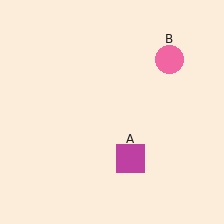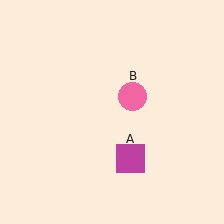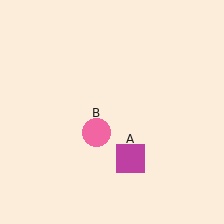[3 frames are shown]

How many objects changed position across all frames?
1 object changed position: pink circle (object B).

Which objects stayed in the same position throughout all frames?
Magenta square (object A) remained stationary.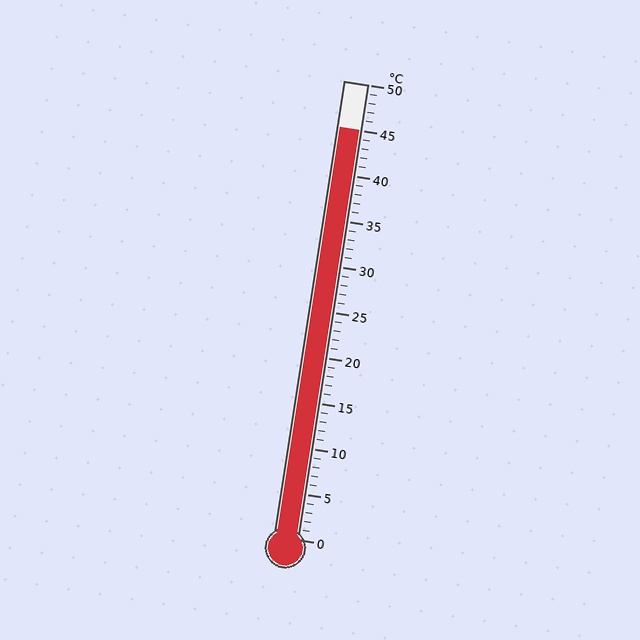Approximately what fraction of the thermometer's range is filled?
The thermometer is filled to approximately 90% of its range.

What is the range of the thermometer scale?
The thermometer scale ranges from 0°C to 50°C.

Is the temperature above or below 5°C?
The temperature is above 5°C.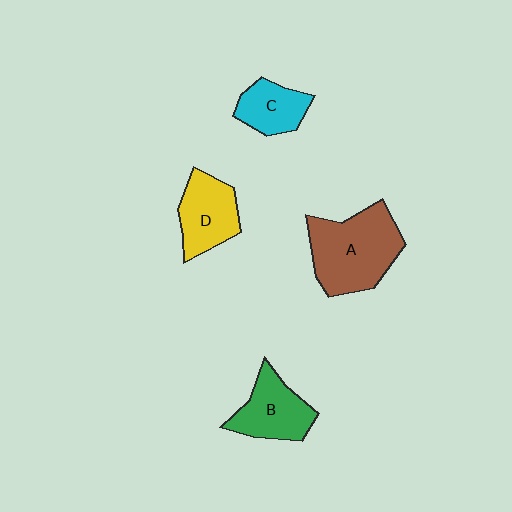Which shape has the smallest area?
Shape C (cyan).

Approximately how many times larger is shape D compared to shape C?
Approximately 1.3 times.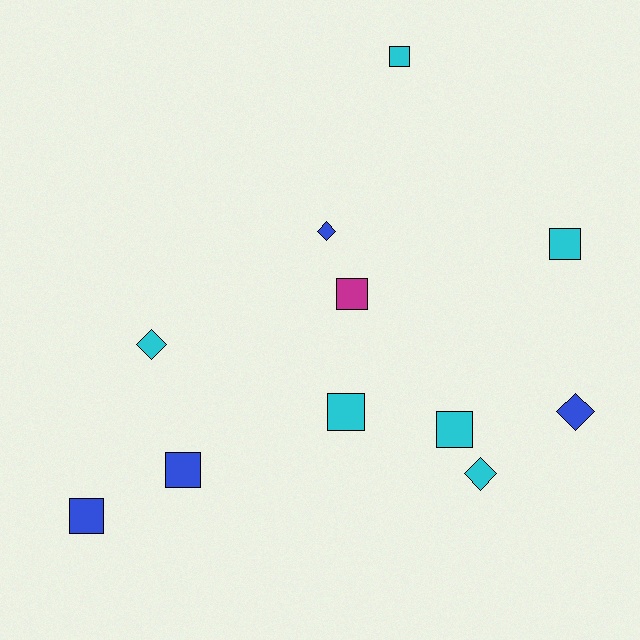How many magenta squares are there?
There is 1 magenta square.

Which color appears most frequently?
Cyan, with 6 objects.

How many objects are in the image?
There are 11 objects.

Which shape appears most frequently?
Square, with 7 objects.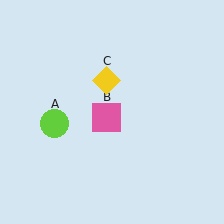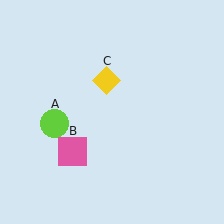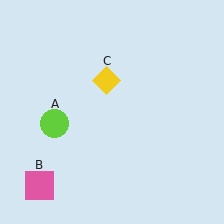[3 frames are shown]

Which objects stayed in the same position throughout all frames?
Lime circle (object A) and yellow diamond (object C) remained stationary.